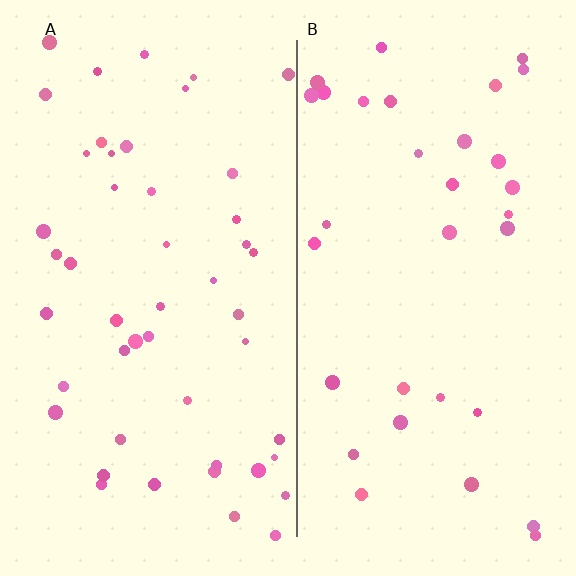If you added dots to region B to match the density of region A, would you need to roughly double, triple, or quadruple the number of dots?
Approximately double.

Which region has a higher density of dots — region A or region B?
A (the left).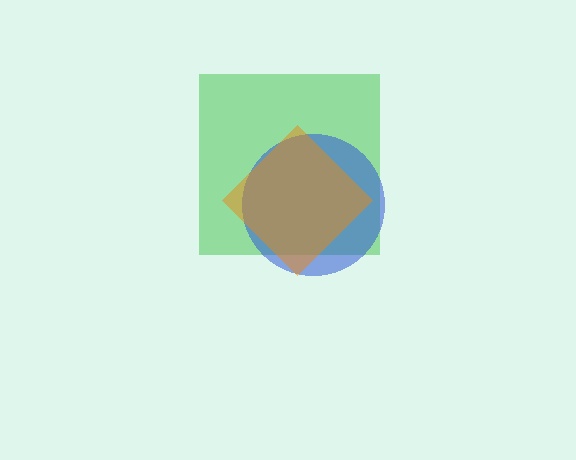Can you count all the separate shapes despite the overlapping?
Yes, there are 3 separate shapes.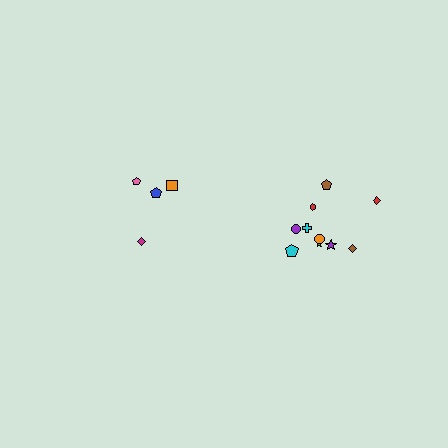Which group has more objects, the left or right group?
The right group.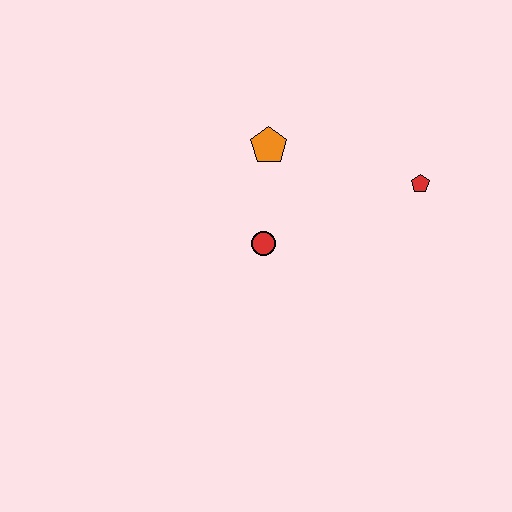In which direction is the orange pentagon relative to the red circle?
The orange pentagon is above the red circle.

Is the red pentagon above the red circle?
Yes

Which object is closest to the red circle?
The orange pentagon is closest to the red circle.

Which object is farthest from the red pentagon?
The red circle is farthest from the red pentagon.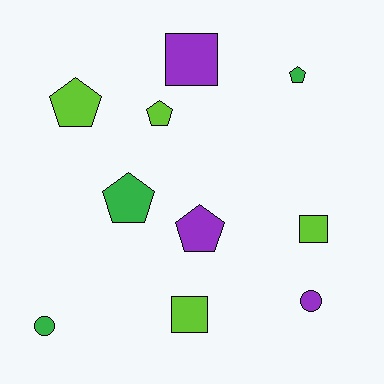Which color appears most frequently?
Lime, with 4 objects.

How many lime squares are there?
There are 2 lime squares.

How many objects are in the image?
There are 10 objects.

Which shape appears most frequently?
Pentagon, with 5 objects.